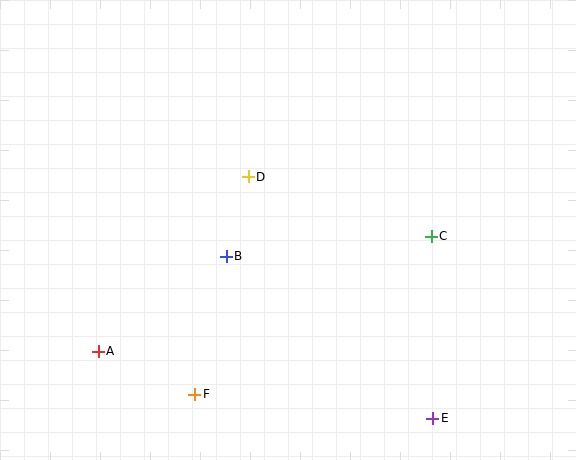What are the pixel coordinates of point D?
Point D is at (248, 177).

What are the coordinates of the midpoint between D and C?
The midpoint between D and C is at (340, 206).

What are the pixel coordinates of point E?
Point E is at (433, 418).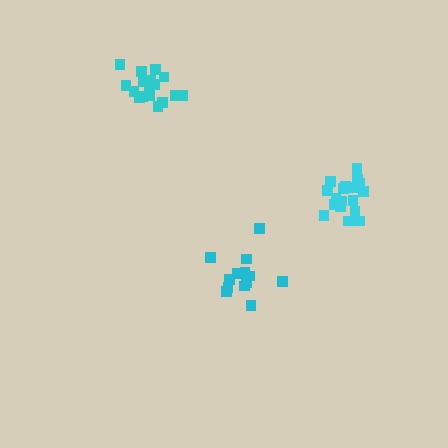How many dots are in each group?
Group 1: 18 dots, Group 2: 15 dots, Group 3: 20 dots (53 total).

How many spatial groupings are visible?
There are 3 spatial groupings.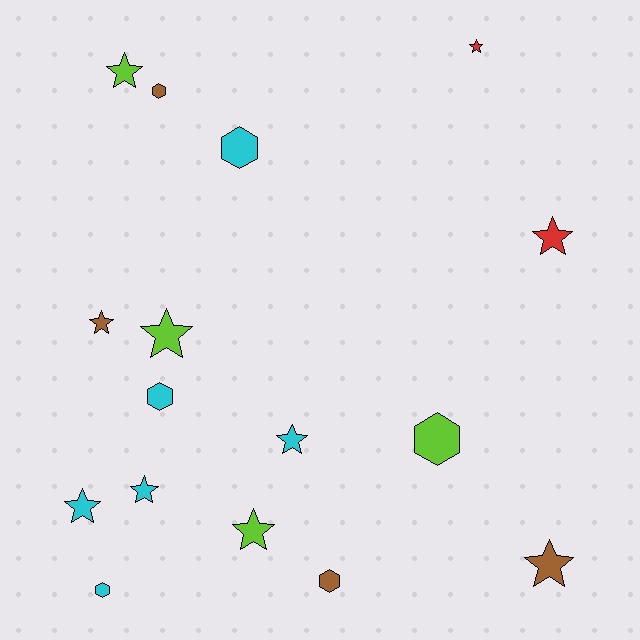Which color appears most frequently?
Cyan, with 6 objects.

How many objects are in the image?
There are 16 objects.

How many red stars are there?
There are 2 red stars.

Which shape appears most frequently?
Star, with 10 objects.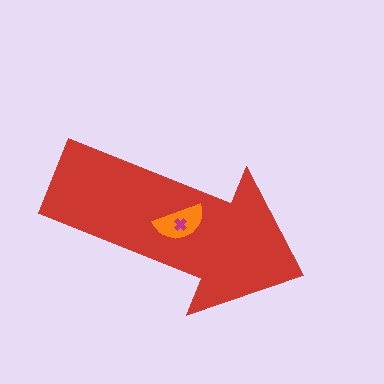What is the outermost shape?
The red arrow.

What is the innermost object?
The magenta cross.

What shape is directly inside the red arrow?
The orange semicircle.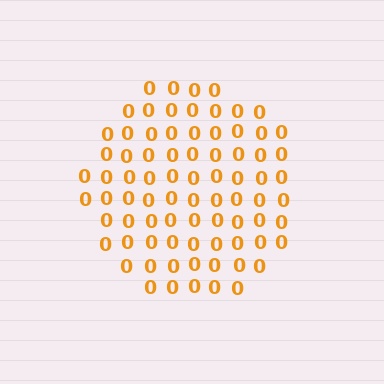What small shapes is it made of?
It is made of small digit 0's.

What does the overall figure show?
The overall figure shows a circle.